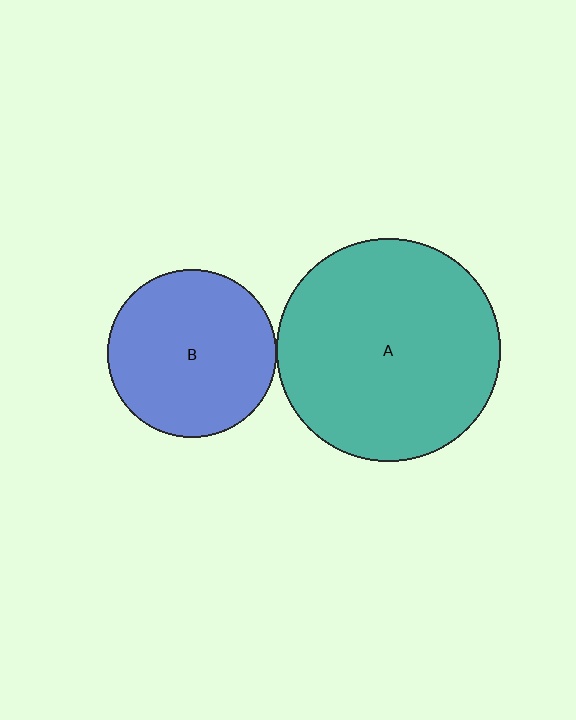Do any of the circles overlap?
No, none of the circles overlap.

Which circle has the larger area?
Circle A (teal).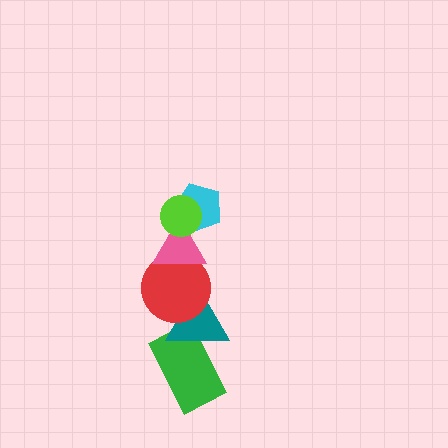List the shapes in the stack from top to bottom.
From top to bottom: the lime circle, the cyan pentagon, the pink triangle, the red circle, the teal triangle, the green rectangle.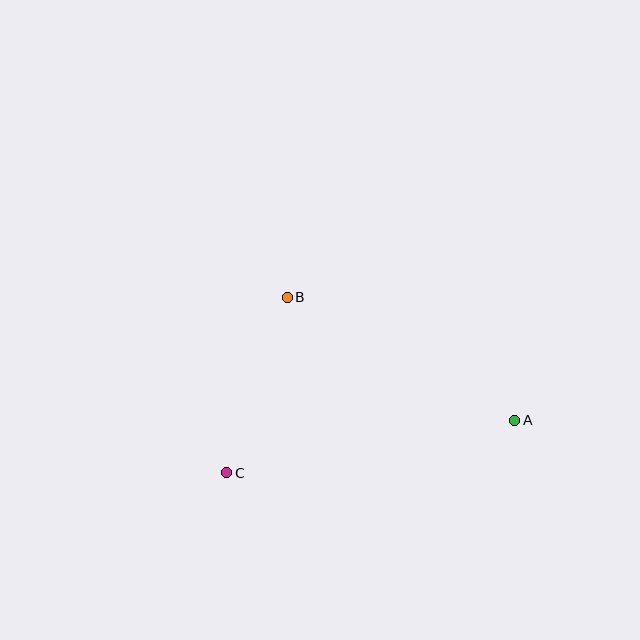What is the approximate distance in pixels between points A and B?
The distance between A and B is approximately 258 pixels.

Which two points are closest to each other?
Points B and C are closest to each other.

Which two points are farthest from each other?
Points A and C are farthest from each other.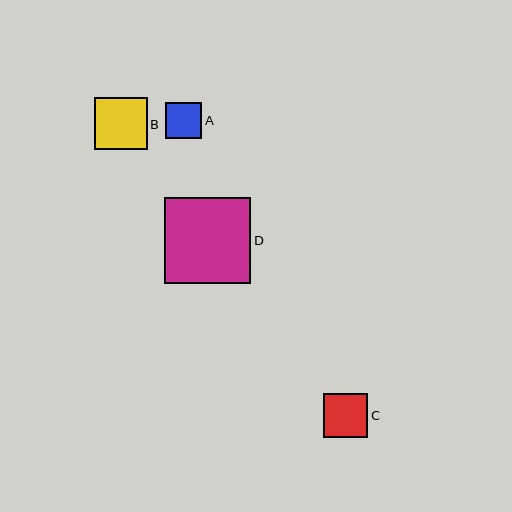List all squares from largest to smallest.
From largest to smallest: D, B, C, A.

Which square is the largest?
Square D is the largest with a size of approximately 87 pixels.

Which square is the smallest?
Square A is the smallest with a size of approximately 36 pixels.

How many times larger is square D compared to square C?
Square D is approximately 1.9 times the size of square C.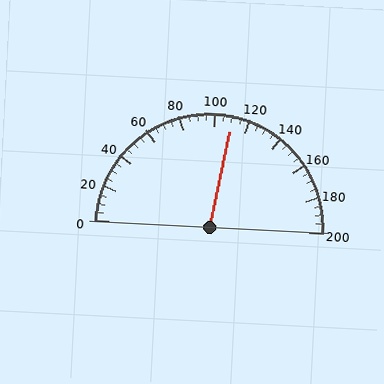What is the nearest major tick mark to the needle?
The nearest major tick mark is 120.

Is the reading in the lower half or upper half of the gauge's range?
The reading is in the upper half of the range (0 to 200).